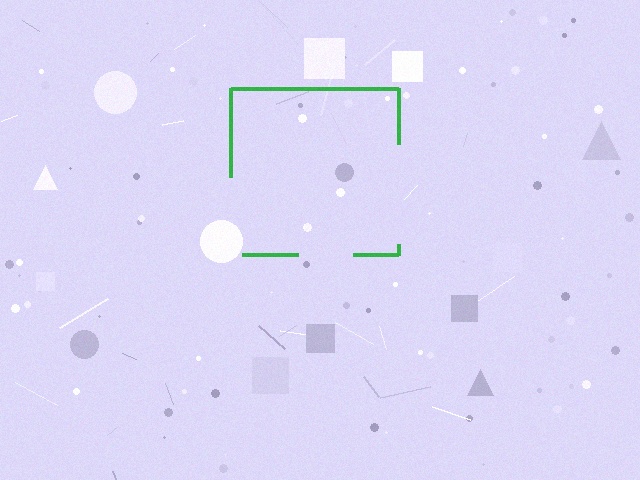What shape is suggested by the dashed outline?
The dashed outline suggests a square.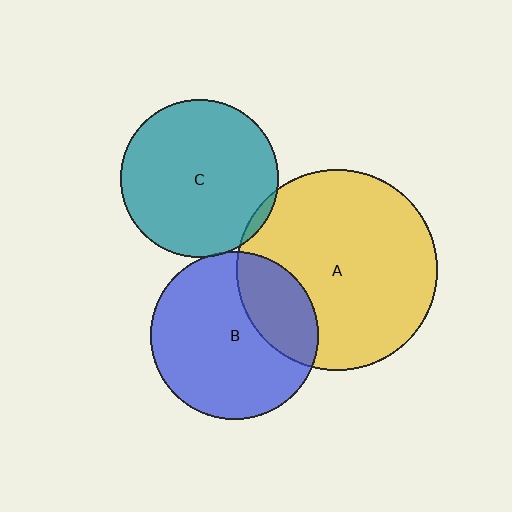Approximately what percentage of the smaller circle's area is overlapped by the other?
Approximately 5%.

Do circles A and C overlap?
Yes.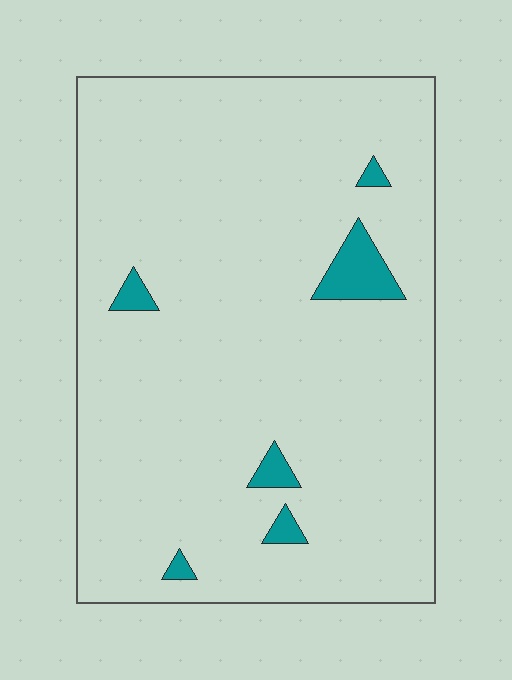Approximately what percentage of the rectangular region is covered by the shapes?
Approximately 5%.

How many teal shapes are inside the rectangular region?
6.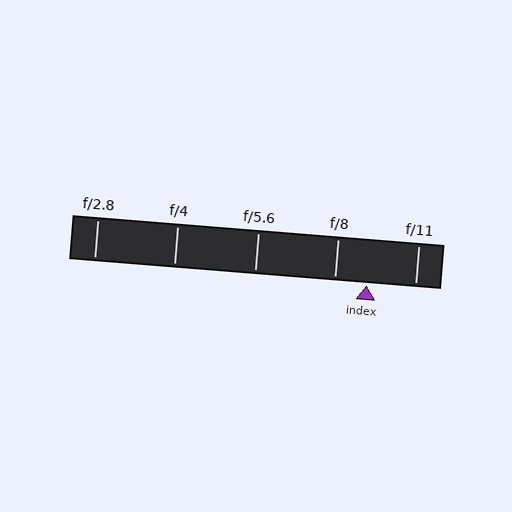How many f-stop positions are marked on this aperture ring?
There are 5 f-stop positions marked.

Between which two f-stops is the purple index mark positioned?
The index mark is between f/8 and f/11.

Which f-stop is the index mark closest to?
The index mark is closest to f/8.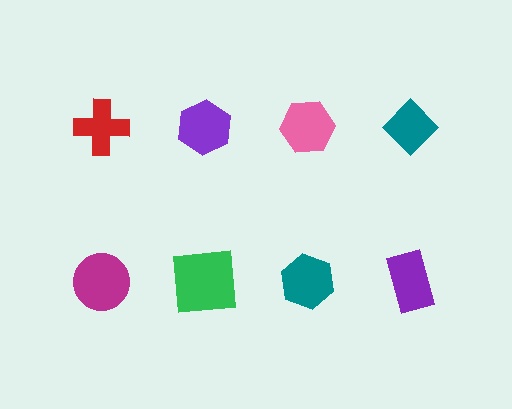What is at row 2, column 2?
A green square.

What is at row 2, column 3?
A teal hexagon.